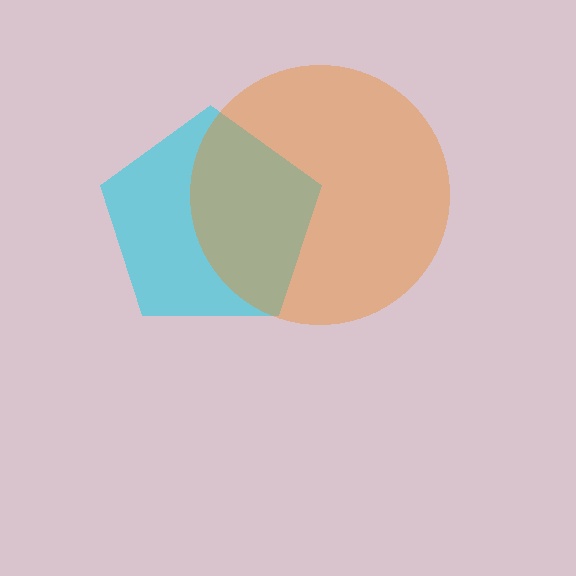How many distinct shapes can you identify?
There are 2 distinct shapes: a cyan pentagon, an orange circle.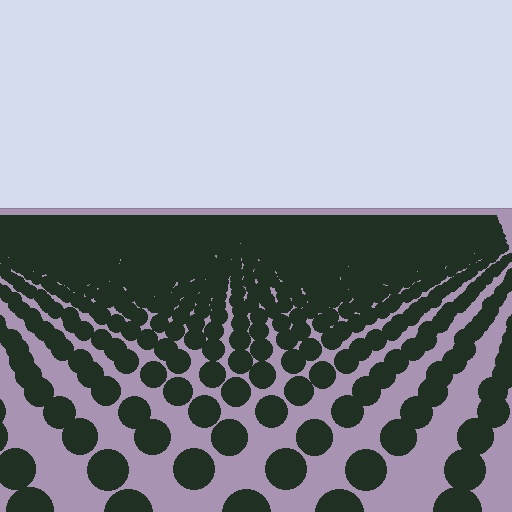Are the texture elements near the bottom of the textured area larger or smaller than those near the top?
Larger. Near the bottom, elements are closer to the viewer and appear at a bigger on-screen size.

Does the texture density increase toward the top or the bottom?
Density increases toward the top.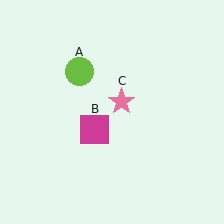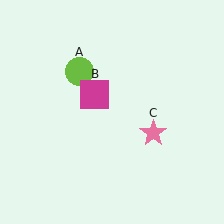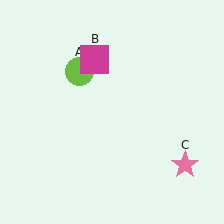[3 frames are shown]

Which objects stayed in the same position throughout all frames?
Lime circle (object A) remained stationary.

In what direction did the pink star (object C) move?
The pink star (object C) moved down and to the right.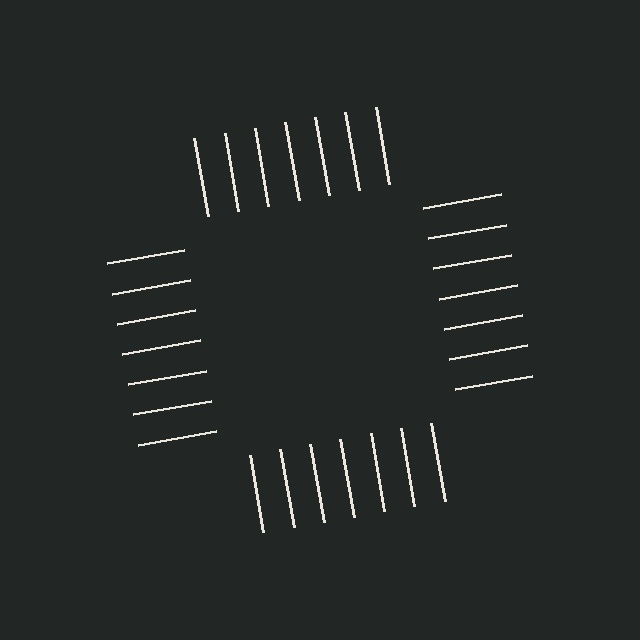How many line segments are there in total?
28 — 7 along each of the 4 edges.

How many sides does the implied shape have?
4 sides — the line-ends trace a square.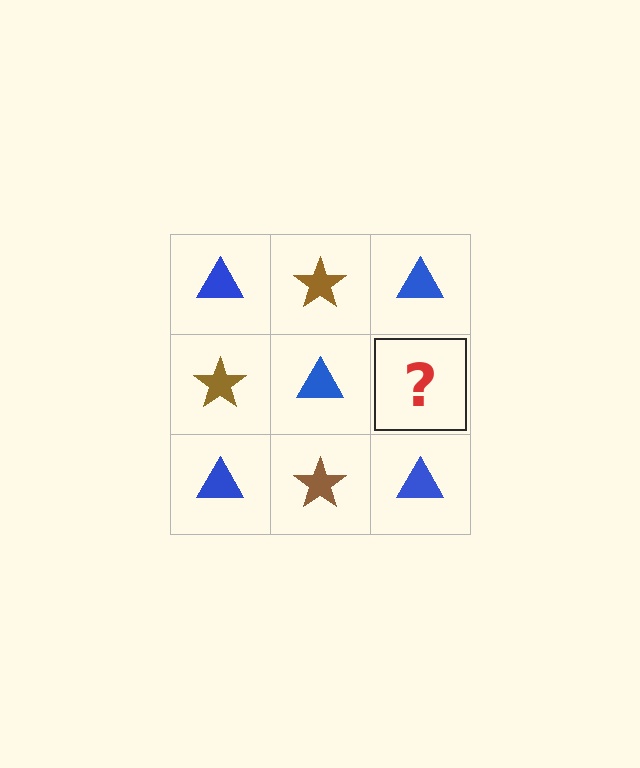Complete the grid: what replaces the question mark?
The question mark should be replaced with a brown star.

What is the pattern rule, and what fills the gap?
The rule is that it alternates blue triangle and brown star in a checkerboard pattern. The gap should be filled with a brown star.